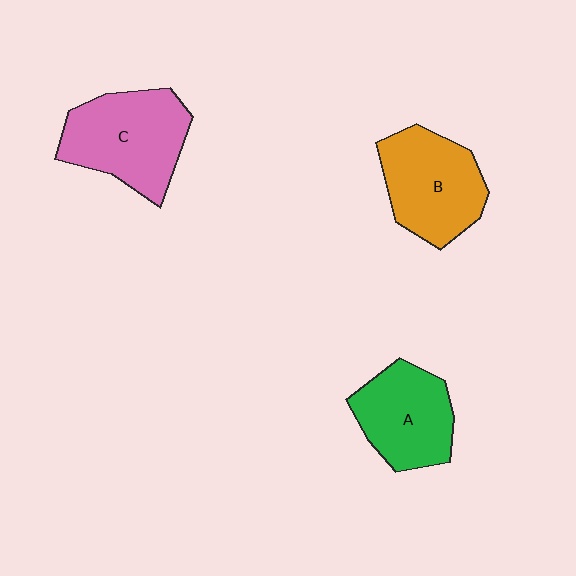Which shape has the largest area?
Shape C (pink).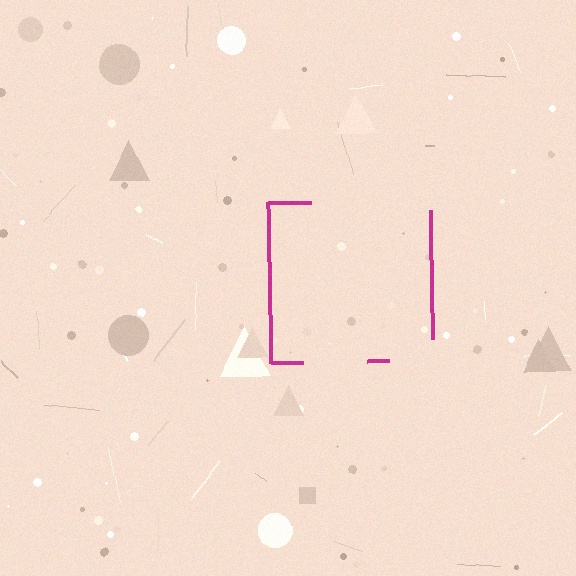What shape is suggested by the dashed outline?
The dashed outline suggests a square.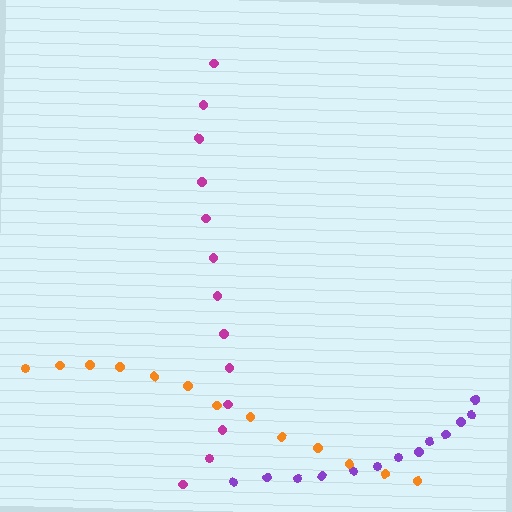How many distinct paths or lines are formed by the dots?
There are 3 distinct paths.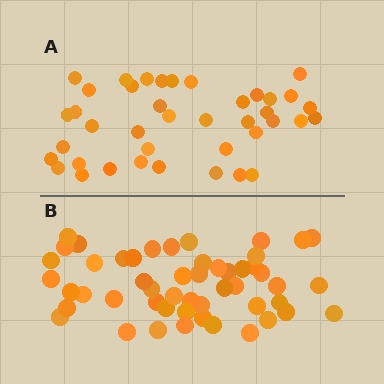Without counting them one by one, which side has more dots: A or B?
Region B (the bottom region) has more dots.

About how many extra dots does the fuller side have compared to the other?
Region B has roughly 12 or so more dots than region A.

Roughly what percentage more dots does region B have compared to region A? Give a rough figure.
About 30% more.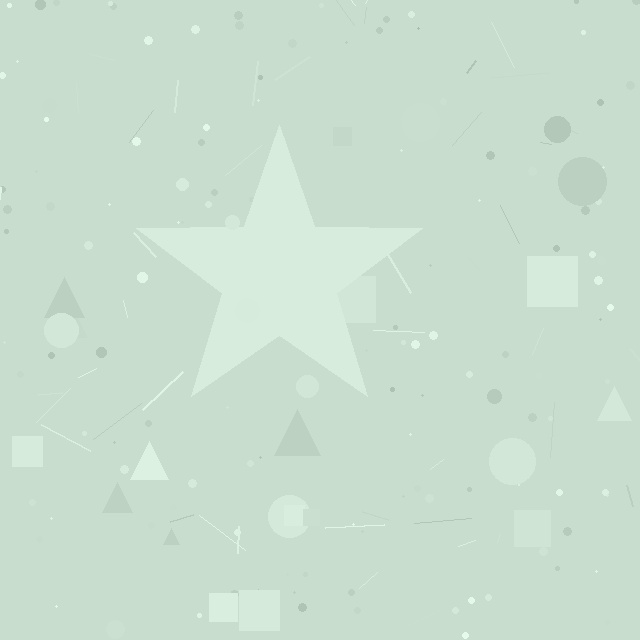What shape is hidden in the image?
A star is hidden in the image.